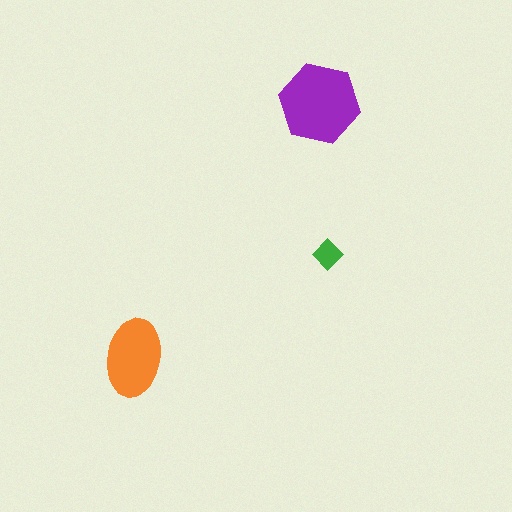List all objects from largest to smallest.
The purple hexagon, the orange ellipse, the green diamond.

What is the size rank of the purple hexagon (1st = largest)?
1st.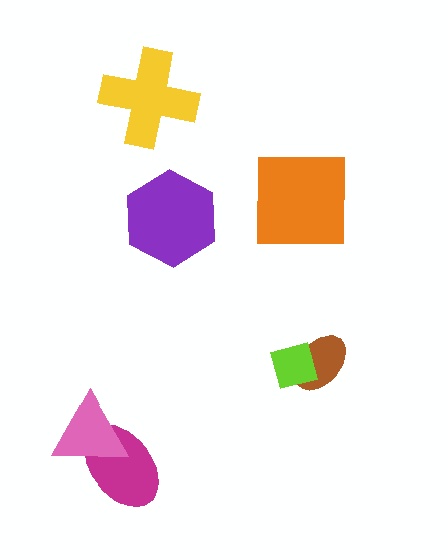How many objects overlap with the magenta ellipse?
1 object overlaps with the magenta ellipse.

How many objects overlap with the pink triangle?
1 object overlaps with the pink triangle.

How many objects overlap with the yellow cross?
0 objects overlap with the yellow cross.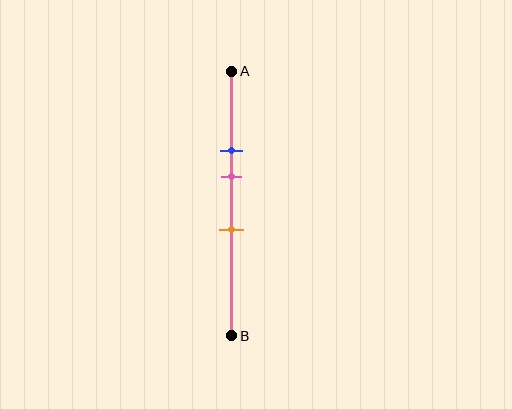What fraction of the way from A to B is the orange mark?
The orange mark is approximately 60% (0.6) of the way from A to B.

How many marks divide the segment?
There are 3 marks dividing the segment.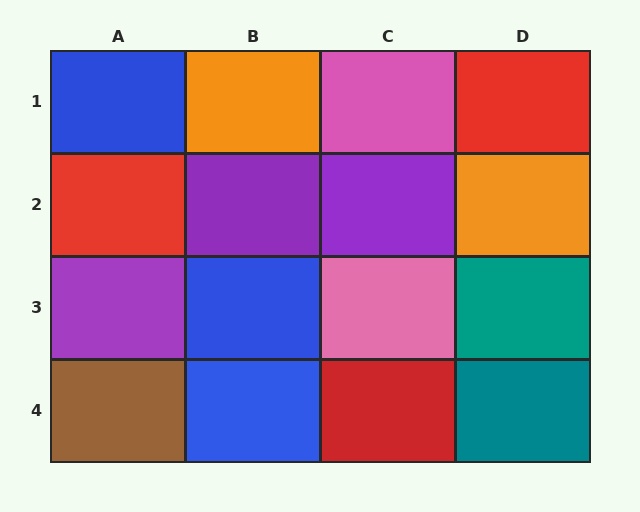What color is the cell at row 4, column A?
Brown.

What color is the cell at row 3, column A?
Purple.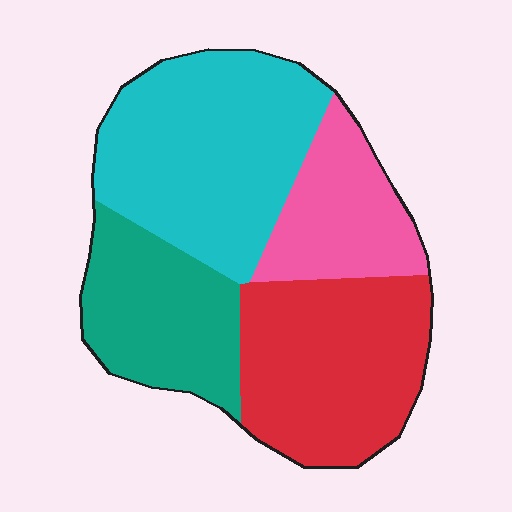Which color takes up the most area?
Cyan, at roughly 35%.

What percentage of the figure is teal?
Teal covers roughly 20% of the figure.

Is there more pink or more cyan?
Cyan.